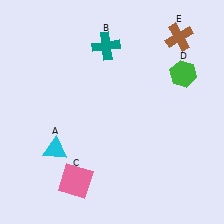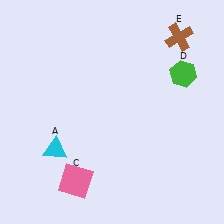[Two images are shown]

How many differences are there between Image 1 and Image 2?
There is 1 difference between the two images.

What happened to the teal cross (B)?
The teal cross (B) was removed in Image 2. It was in the top-left area of Image 1.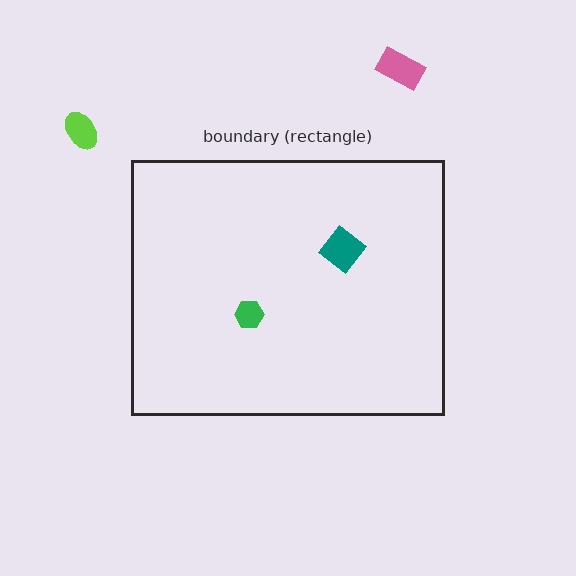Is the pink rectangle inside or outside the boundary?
Outside.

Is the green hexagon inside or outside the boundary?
Inside.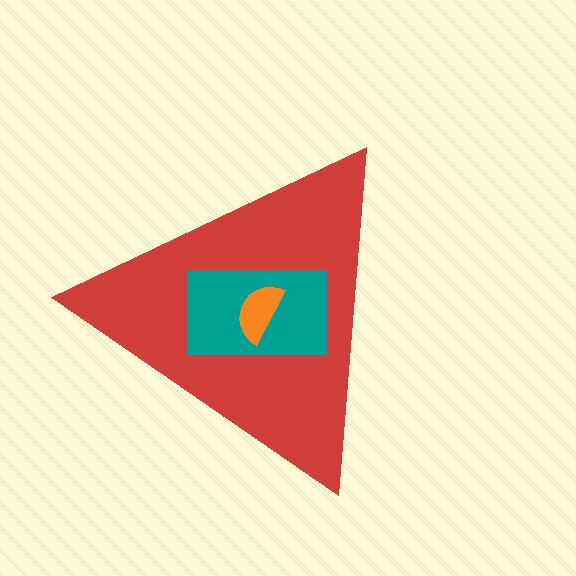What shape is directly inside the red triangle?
The teal rectangle.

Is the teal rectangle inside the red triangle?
Yes.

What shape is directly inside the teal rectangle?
The orange semicircle.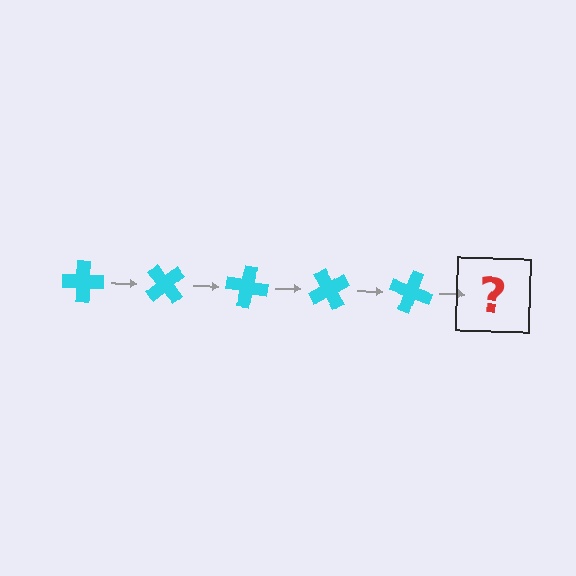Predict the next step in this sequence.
The next step is a cyan cross rotated 250 degrees.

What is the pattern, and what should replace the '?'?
The pattern is that the cross rotates 50 degrees each step. The '?' should be a cyan cross rotated 250 degrees.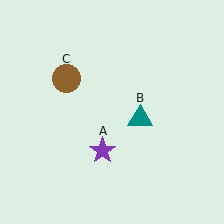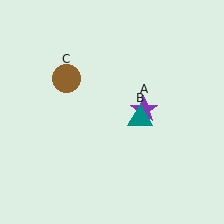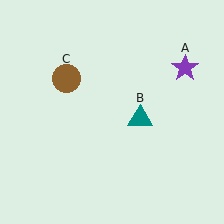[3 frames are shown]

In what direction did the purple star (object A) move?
The purple star (object A) moved up and to the right.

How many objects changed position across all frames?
1 object changed position: purple star (object A).